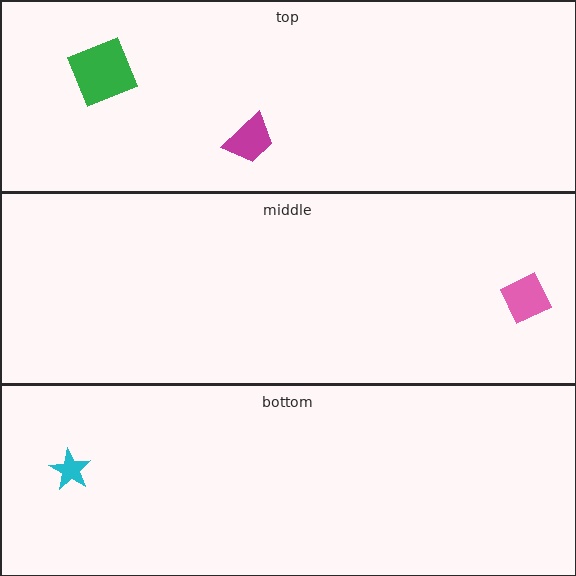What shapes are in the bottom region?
The cyan star.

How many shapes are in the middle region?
1.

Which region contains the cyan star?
The bottom region.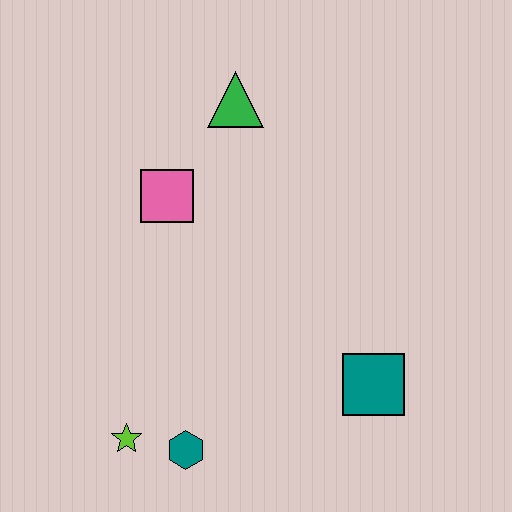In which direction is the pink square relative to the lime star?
The pink square is above the lime star.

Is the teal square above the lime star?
Yes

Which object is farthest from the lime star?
The green triangle is farthest from the lime star.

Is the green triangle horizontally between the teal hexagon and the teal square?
Yes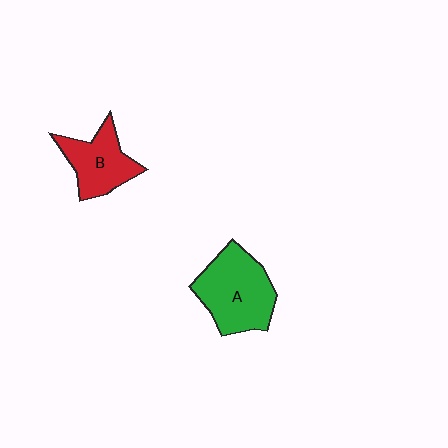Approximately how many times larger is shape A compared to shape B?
Approximately 1.4 times.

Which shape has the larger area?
Shape A (green).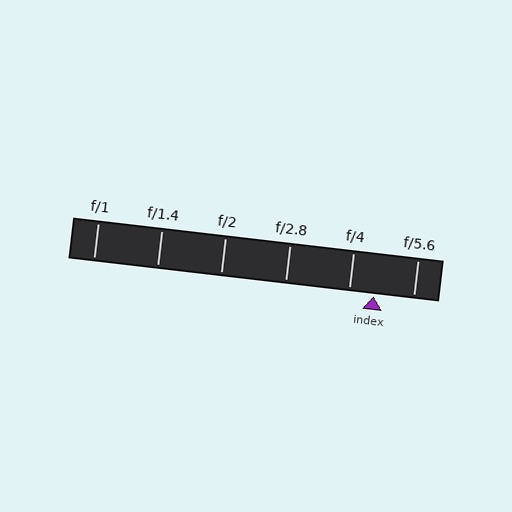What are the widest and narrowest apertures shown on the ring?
The widest aperture shown is f/1 and the narrowest is f/5.6.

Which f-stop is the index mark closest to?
The index mark is closest to f/4.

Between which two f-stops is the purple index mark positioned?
The index mark is between f/4 and f/5.6.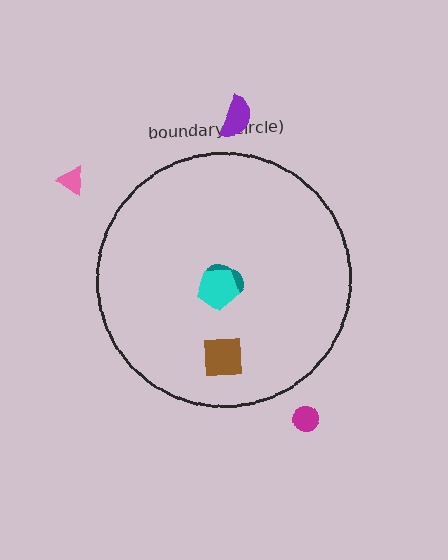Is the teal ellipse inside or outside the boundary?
Inside.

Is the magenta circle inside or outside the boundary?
Outside.